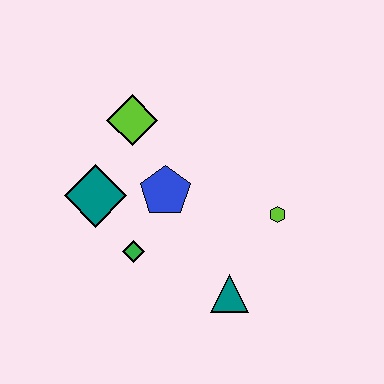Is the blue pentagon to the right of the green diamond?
Yes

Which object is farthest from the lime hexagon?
The teal diamond is farthest from the lime hexagon.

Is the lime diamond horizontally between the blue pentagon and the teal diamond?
Yes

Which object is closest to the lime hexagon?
The teal triangle is closest to the lime hexagon.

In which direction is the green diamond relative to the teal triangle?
The green diamond is to the left of the teal triangle.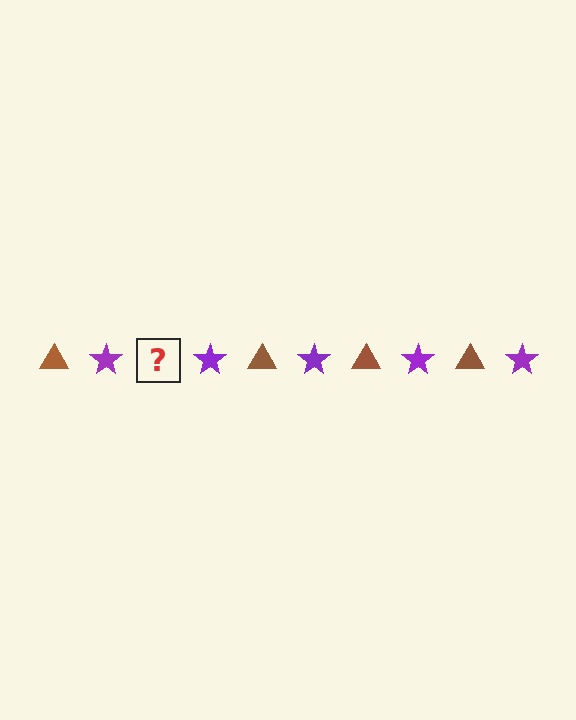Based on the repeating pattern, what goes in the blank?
The blank should be a brown triangle.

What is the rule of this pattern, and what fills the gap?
The rule is that the pattern alternates between brown triangle and purple star. The gap should be filled with a brown triangle.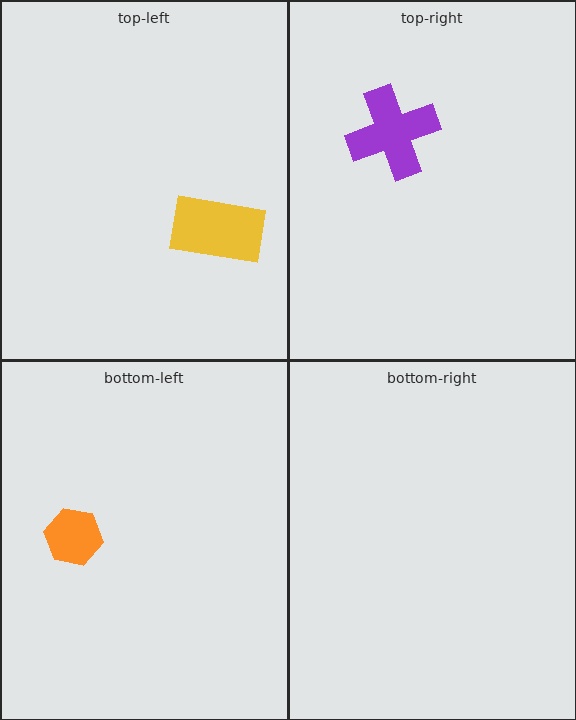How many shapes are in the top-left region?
1.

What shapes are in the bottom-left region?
The orange hexagon.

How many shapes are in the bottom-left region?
1.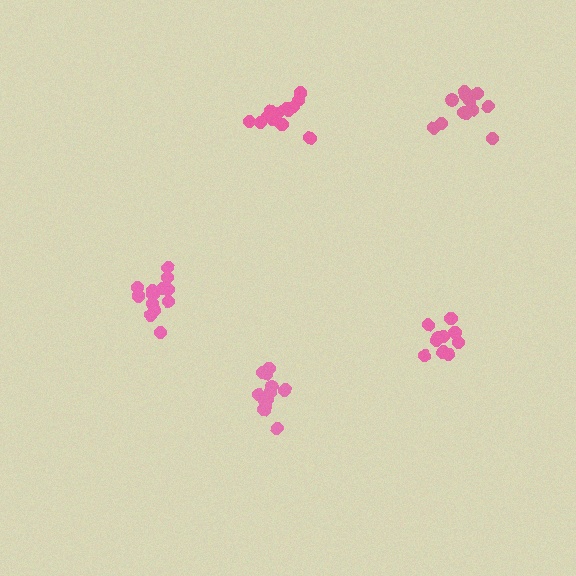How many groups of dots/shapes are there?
There are 5 groups.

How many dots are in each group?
Group 1: 10 dots, Group 2: 12 dots, Group 3: 13 dots, Group 4: 13 dots, Group 5: 13 dots (61 total).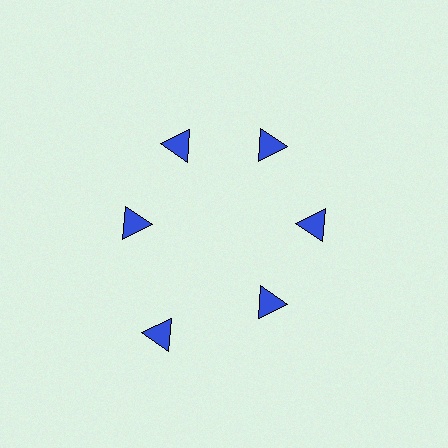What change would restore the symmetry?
The symmetry would be restored by moving it inward, back onto the ring so that all 6 triangles sit at equal angles and equal distance from the center.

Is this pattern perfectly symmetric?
No. The 6 blue triangles are arranged in a ring, but one element near the 7 o'clock position is pushed outward from the center, breaking the 6-fold rotational symmetry.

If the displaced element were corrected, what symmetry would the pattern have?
It would have 6-fold rotational symmetry — the pattern would map onto itself every 60 degrees.